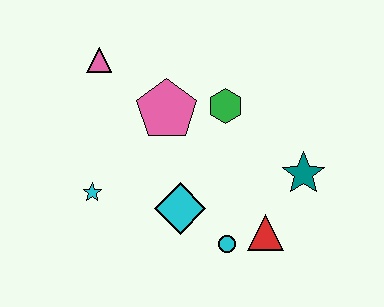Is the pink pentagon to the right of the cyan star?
Yes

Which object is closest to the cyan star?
The cyan diamond is closest to the cyan star.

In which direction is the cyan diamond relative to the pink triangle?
The cyan diamond is below the pink triangle.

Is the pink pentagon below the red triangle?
No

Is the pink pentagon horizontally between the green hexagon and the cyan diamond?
No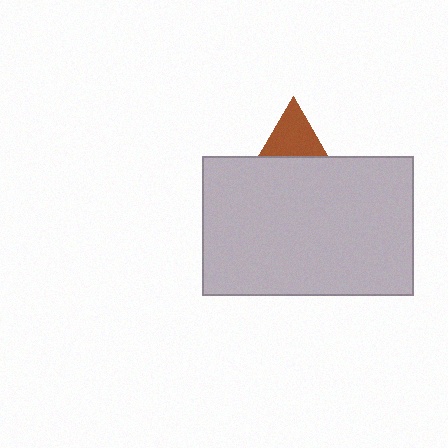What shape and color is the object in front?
The object in front is a light gray rectangle.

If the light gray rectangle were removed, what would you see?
You would see the complete brown triangle.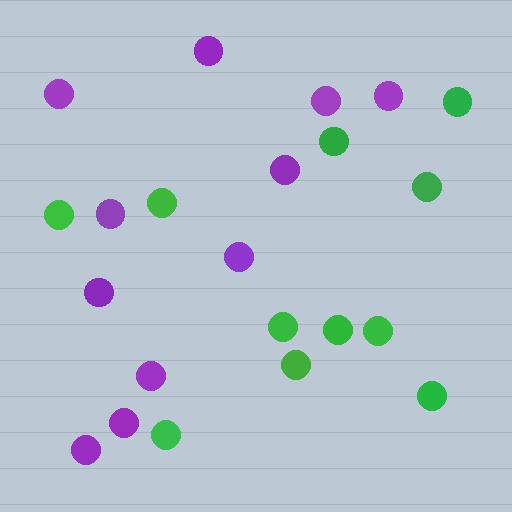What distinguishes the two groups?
There are 2 groups: one group of green circles (11) and one group of purple circles (11).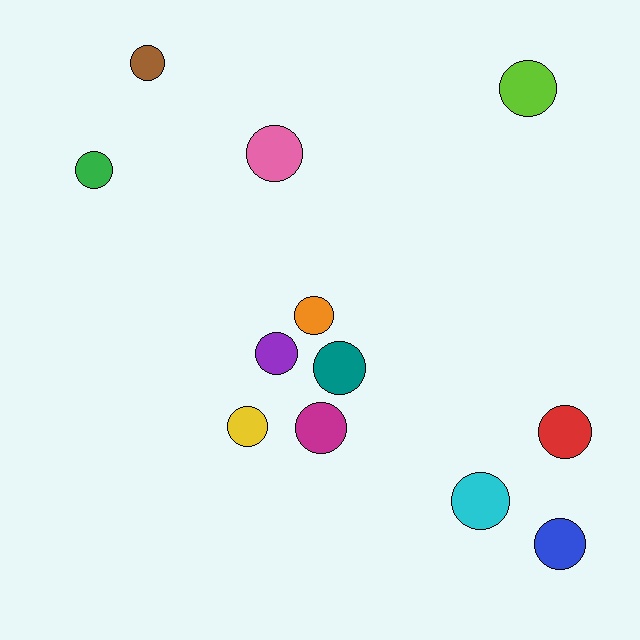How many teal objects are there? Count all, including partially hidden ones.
There is 1 teal object.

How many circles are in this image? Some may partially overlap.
There are 12 circles.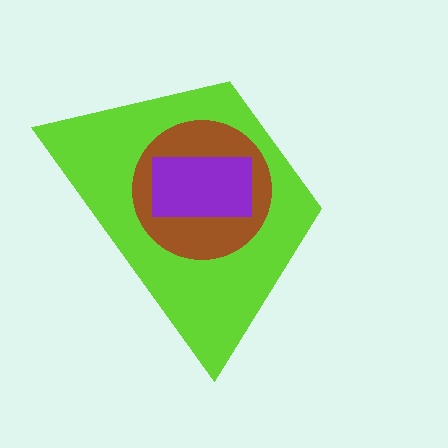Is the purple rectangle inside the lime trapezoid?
Yes.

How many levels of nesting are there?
3.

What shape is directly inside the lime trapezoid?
The brown circle.